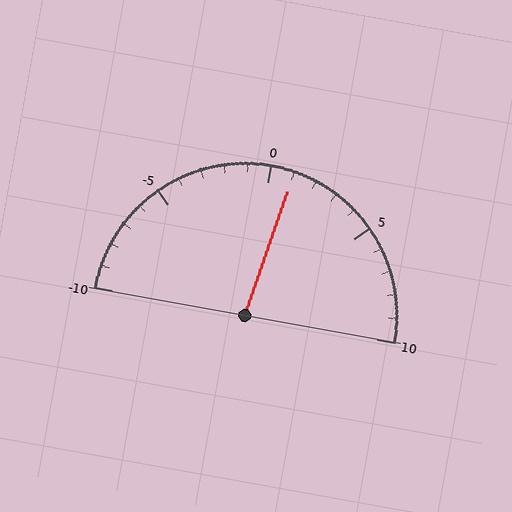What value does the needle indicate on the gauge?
The needle indicates approximately 1.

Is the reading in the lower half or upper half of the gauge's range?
The reading is in the upper half of the range (-10 to 10).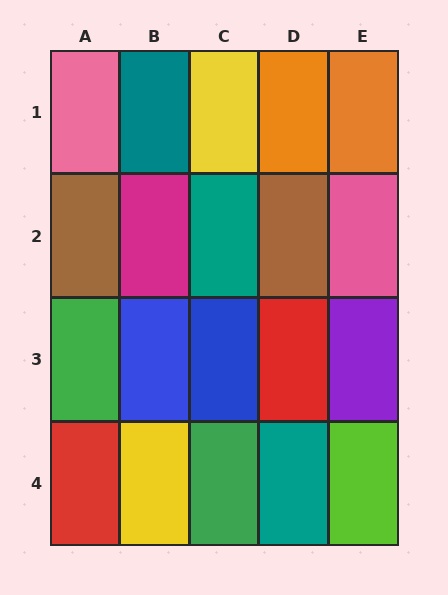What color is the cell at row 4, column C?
Green.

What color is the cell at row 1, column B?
Teal.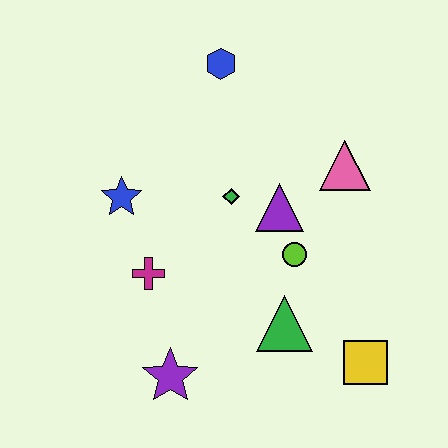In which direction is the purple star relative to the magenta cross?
The purple star is below the magenta cross.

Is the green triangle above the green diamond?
No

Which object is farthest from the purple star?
The blue hexagon is farthest from the purple star.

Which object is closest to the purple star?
The magenta cross is closest to the purple star.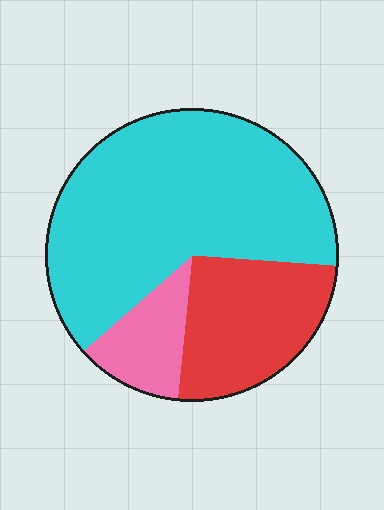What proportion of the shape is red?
Red covers roughly 25% of the shape.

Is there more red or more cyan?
Cyan.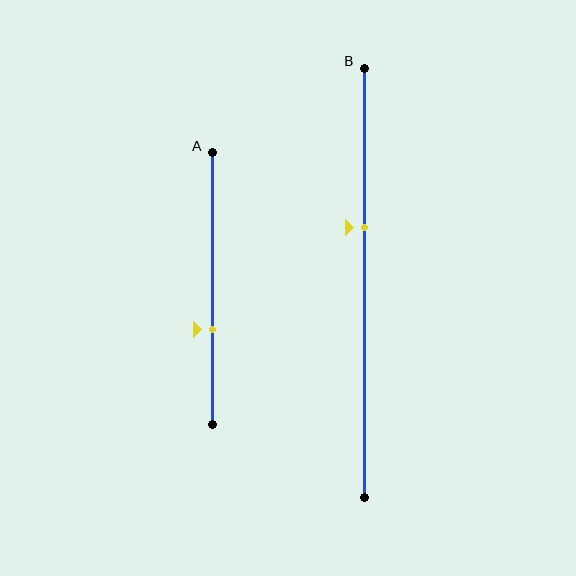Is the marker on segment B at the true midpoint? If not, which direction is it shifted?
No, the marker on segment B is shifted upward by about 13% of the segment length.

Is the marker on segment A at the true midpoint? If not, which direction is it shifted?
No, the marker on segment A is shifted downward by about 15% of the segment length.